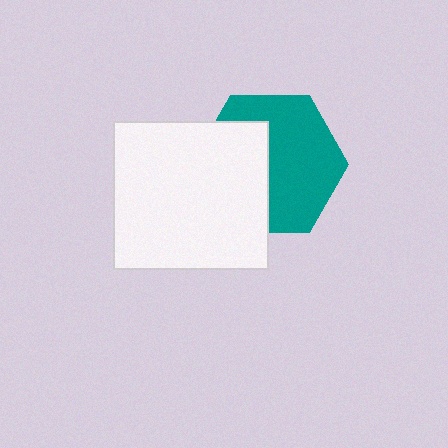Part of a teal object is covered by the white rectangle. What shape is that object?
It is a hexagon.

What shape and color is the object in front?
The object in front is a white rectangle.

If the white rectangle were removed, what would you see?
You would see the complete teal hexagon.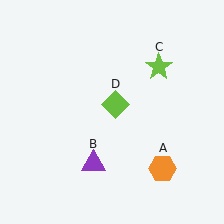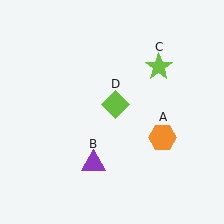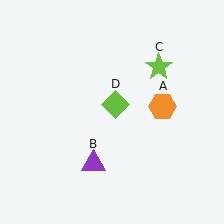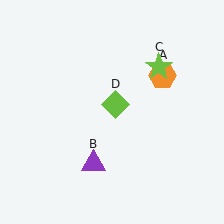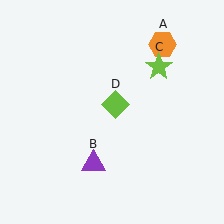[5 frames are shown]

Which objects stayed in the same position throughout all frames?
Purple triangle (object B) and lime star (object C) and lime diamond (object D) remained stationary.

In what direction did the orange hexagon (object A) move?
The orange hexagon (object A) moved up.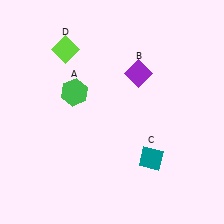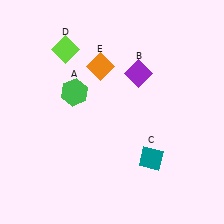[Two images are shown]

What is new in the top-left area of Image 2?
An orange diamond (E) was added in the top-left area of Image 2.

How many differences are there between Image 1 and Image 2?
There is 1 difference between the two images.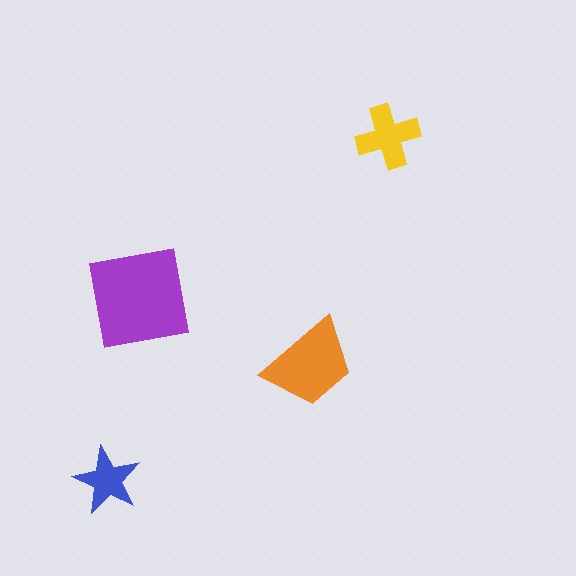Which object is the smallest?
The blue star.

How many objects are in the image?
There are 4 objects in the image.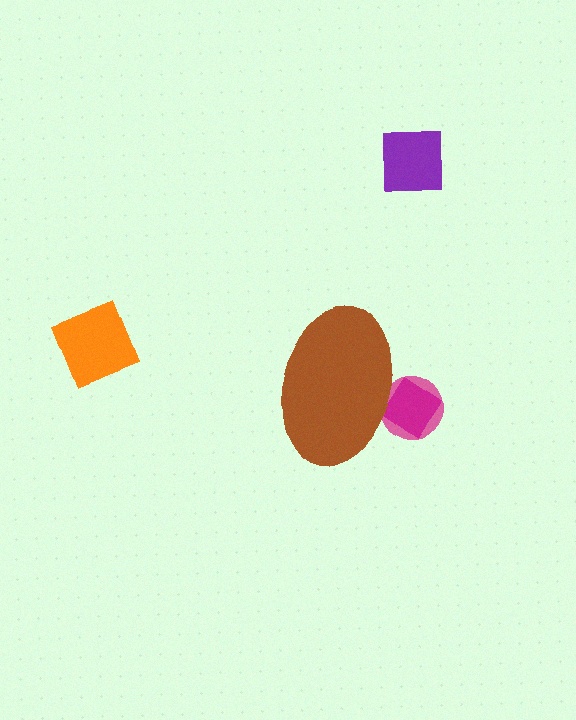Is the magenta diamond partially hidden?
Yes, the magenta diamond is partially hidden behind the brown ellipse.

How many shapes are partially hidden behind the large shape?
2 shapes are partially hidden.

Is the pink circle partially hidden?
Yes, the pink circle is partially hidden behind the brown ellipse.